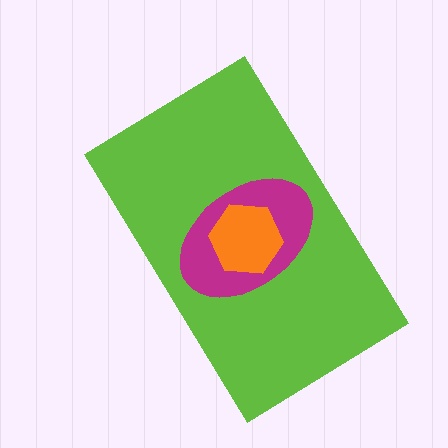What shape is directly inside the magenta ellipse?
The orange hexagon.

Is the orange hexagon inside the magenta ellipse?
Yes.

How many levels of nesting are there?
3.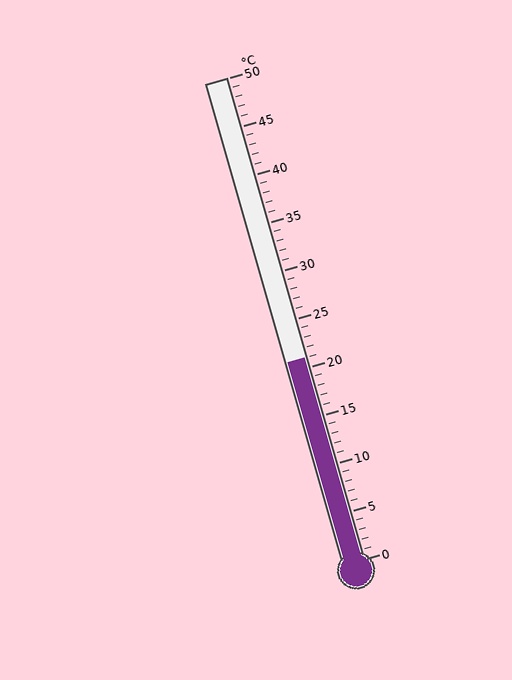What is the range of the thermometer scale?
The thermometer scale ranges from 0°C to 50°C.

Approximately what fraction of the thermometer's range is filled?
The thermometer is filled to approximately 40% of its range.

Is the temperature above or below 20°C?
The temperature is above 20°C.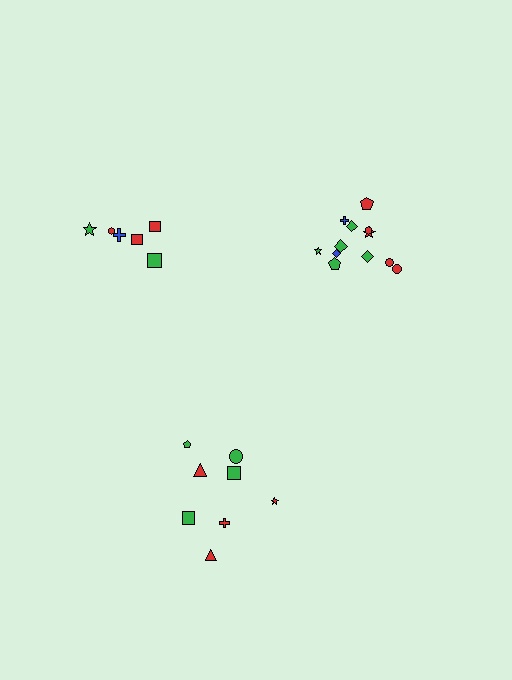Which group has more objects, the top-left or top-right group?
The top-right group.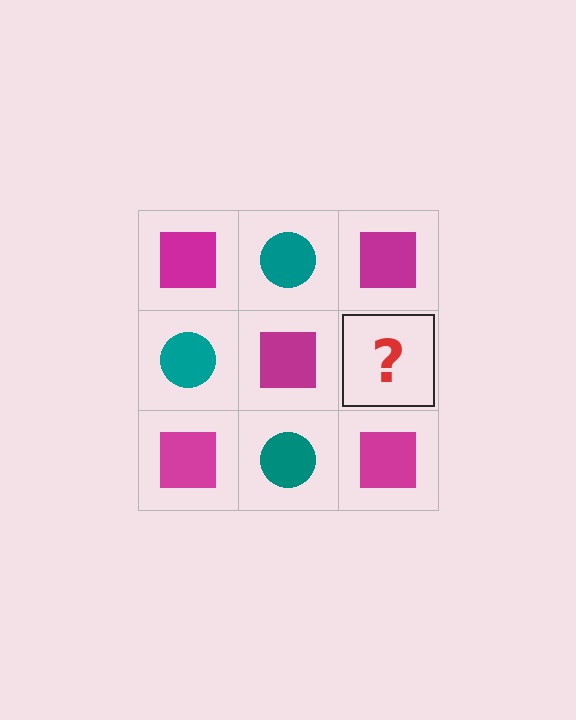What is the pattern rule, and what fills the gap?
The rule is that it alternates magenta square and teal circle in a checkerboard pattern. The gap should be filled with a teal circle.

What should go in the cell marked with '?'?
The missing cell should contain a teal circle.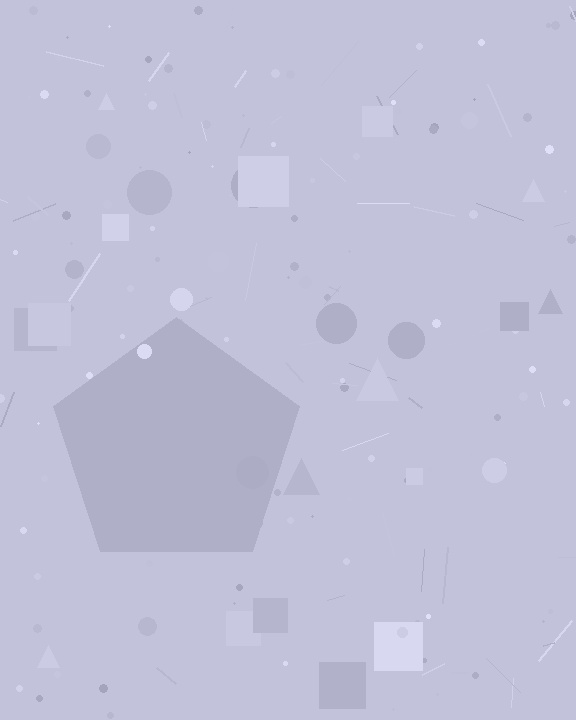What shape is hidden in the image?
A pentagon is hidden in the image.